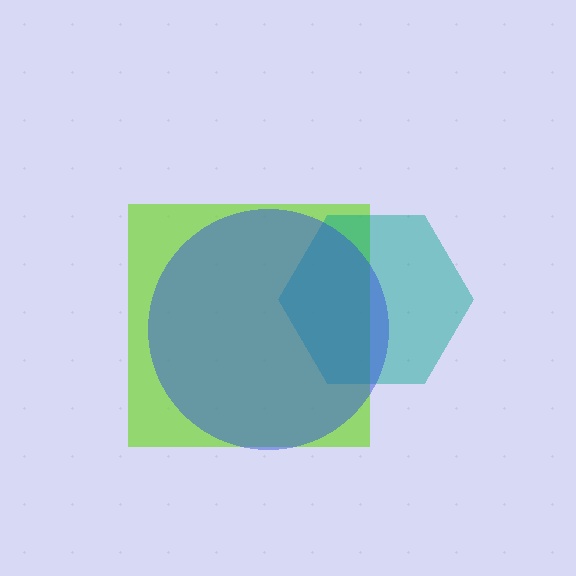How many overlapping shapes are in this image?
There are 3 overlapping shapes in the image.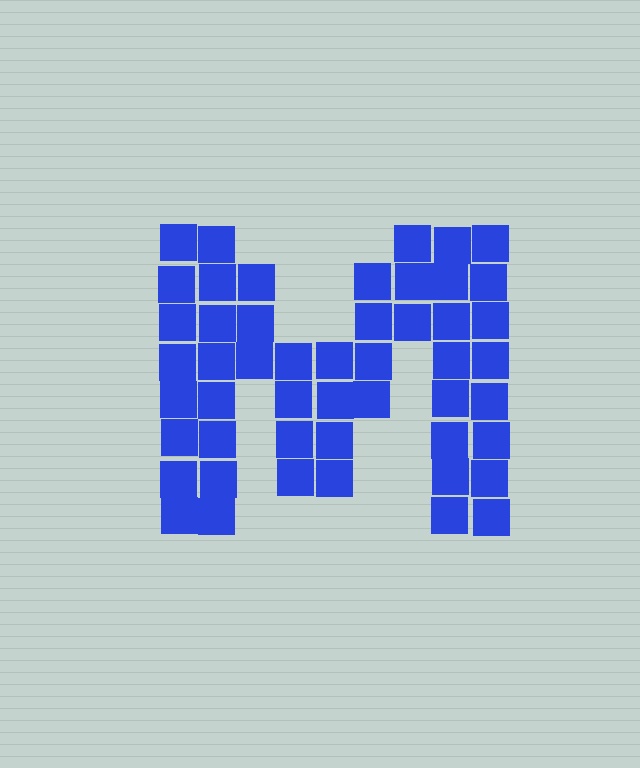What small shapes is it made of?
It is made of small squares.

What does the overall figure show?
The overall figure shows the letter M.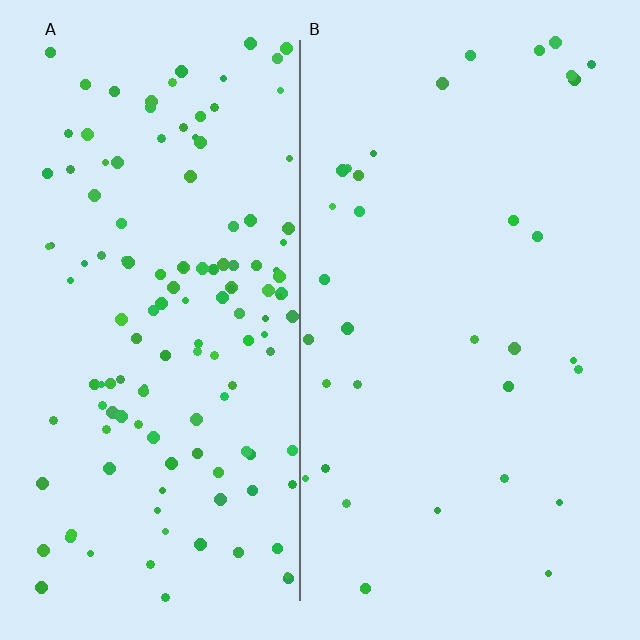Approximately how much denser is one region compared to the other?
Approximately 4.0× — region A over region B.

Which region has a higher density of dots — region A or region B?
A (the left).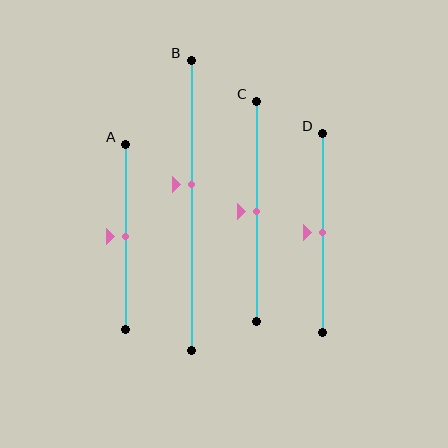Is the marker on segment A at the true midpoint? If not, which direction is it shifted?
Yes, the marker on segment A is at the true midpoint.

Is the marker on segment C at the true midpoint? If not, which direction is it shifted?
Yes, the marker on segment C is at the true midpoint.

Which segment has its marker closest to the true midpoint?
Segment A has its marker closest to the true midpoint.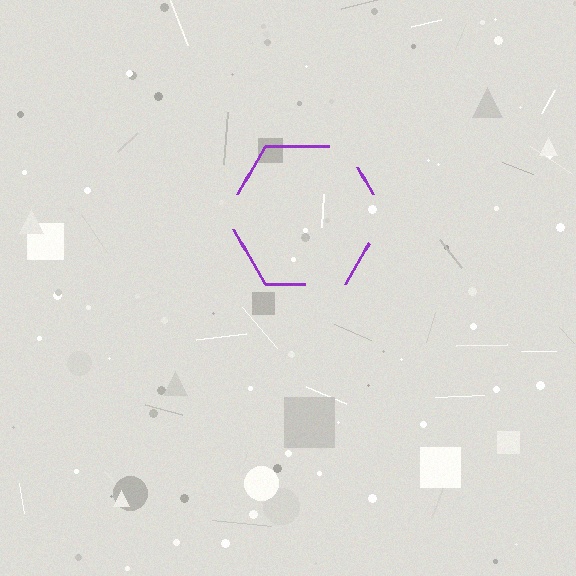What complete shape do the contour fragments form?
The contour fragments form a hexagon.